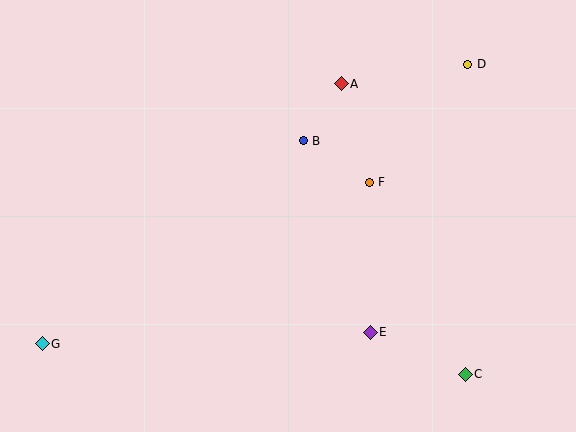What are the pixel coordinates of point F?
Point F is at (369, 182).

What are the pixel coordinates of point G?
Point G is at (42, 344).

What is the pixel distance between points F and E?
The distance between F and E is 150 pixels.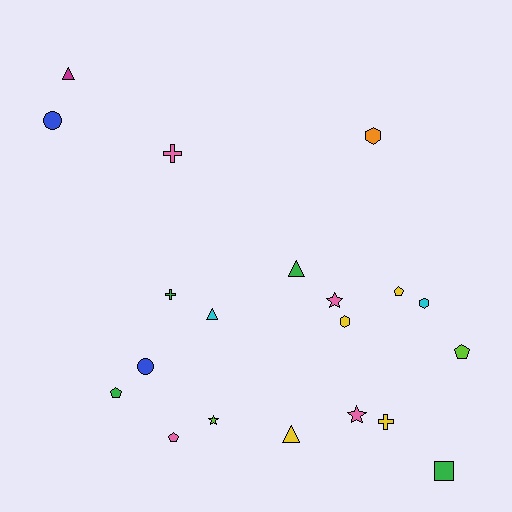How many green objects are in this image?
There are 4 green objects.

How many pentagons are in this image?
There are 4 pentagons.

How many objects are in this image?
There are 20 objects.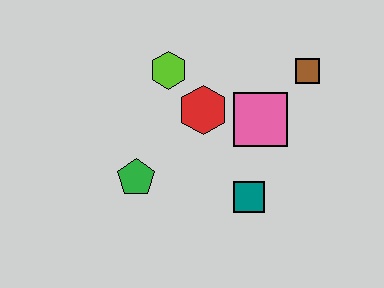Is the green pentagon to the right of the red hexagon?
No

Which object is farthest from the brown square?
The green pentagon is farthest from the brown square.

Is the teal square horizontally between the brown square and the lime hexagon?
Yes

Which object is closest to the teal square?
The pink square is closest to the teal square.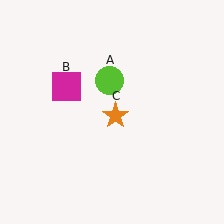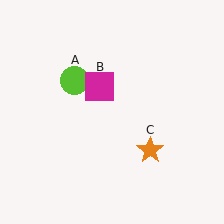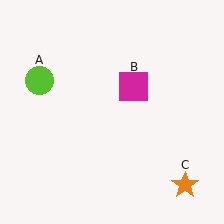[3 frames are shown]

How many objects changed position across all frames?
3 objects changed position: lime circle (object A), magenta square (object B), orange star (object C).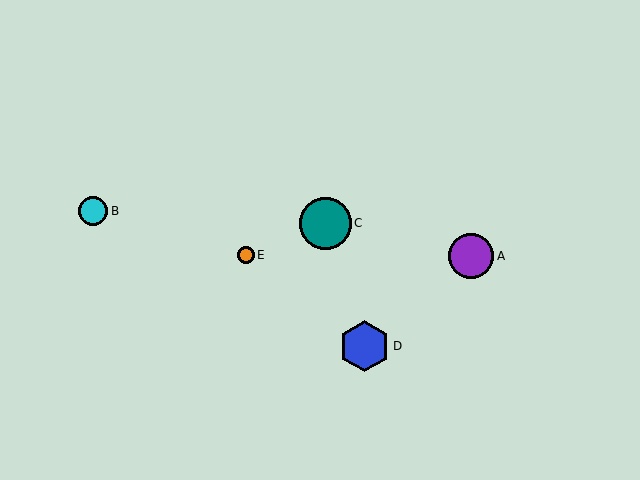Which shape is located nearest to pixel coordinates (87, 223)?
The cyan circle (labeled B) at (93, 211) is nearest to that location.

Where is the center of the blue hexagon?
The center of the blue hexagon is at (364, 346).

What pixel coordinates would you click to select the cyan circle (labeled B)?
Click at (93, 211) to select the cyan circle B.